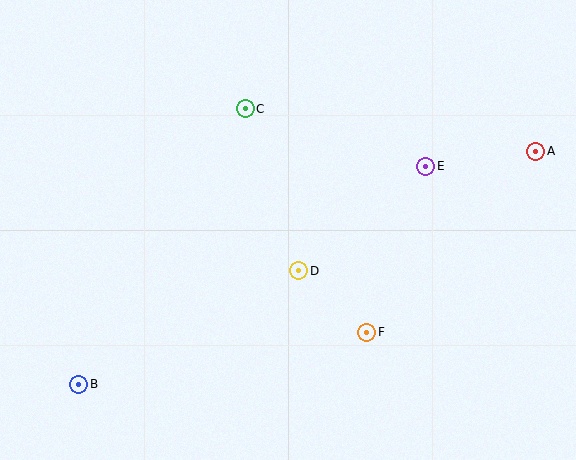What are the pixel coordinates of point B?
Point B is at (79, 384).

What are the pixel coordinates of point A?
Point A is at (536, 151).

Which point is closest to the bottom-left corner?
Point B is closest to the bottom-left corner.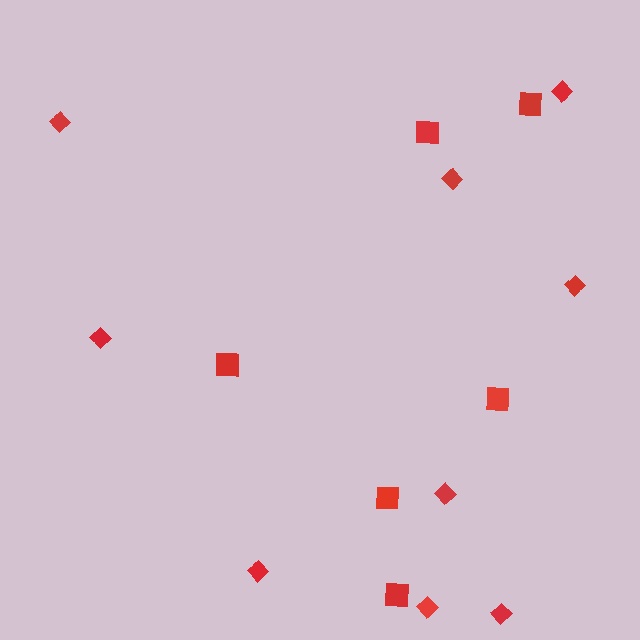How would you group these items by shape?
There are 2 groups: one group of squares (6) and one group of diamonds (9).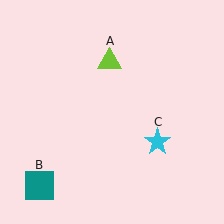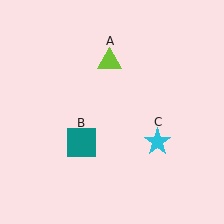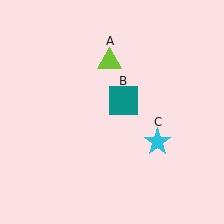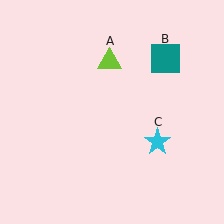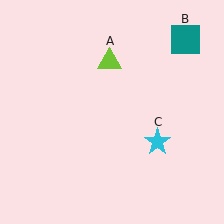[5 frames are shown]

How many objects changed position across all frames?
1 object changed position: teal square (object B).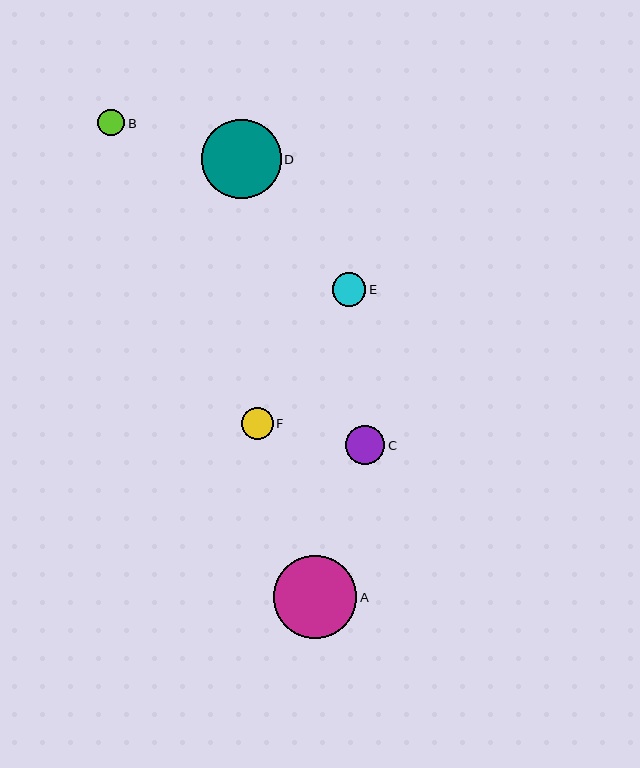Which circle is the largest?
Circle A is the largest with a size of approximately 83 pixels.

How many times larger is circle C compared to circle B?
Circle C is approximately 1.5 times the size of circle B.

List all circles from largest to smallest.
From largest to smallest: A, D, C, E, F, B.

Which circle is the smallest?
Circle B is the smallest with a size of approximately 27 pixels.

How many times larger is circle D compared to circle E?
Circle D is approximately 2.4 times the size of circle E.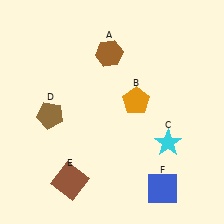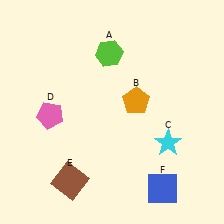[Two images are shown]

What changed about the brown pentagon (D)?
In Image 1, D is brown. In Image 2, it changed to pink.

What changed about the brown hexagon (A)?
In Image 1, A is brown. In Image 2, it changed to lime.